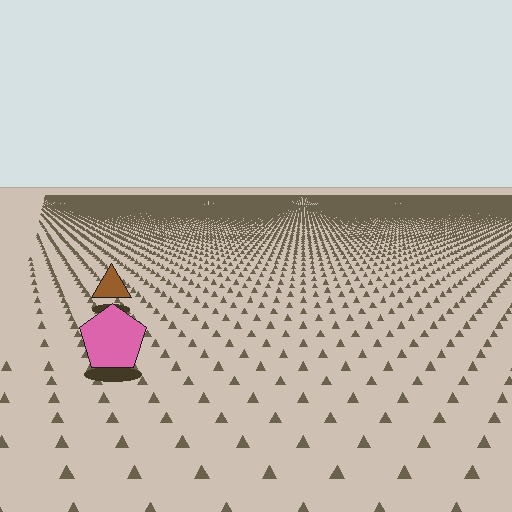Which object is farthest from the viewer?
The brown triangle is farthest from the viewer. It appears smaller and the ground texture around it is denser.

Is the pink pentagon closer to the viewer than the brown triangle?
Yes. The pink pentagon is closer — you can tell from the texture gradient: the ground texture is coarser near it.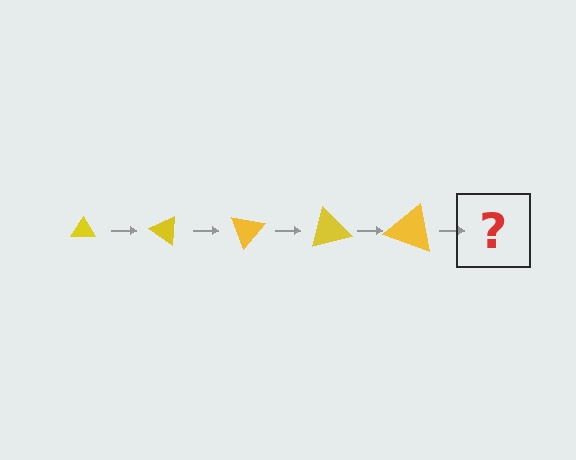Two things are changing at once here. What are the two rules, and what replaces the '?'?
The two rules are that the triangle grows larger each step and it rotates 35 degrees each step. The '?' should be a triangle, larger than the previous one and rotated 175 degrees from the start.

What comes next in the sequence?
The next element should be a triangle, larger than the previous one and rotated 175 degrees from the start.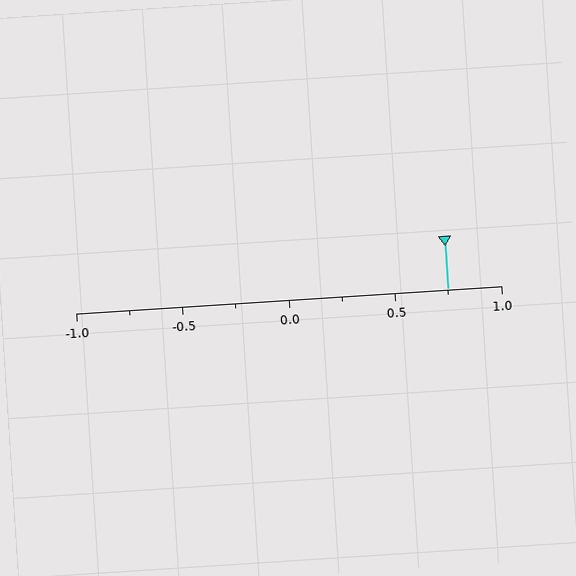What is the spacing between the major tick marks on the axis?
The major ticks are spaced 0.5 apart.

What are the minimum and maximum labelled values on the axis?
The axis runs from -1.0 to 1.0.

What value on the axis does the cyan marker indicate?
The marker indicates approximately 0.75.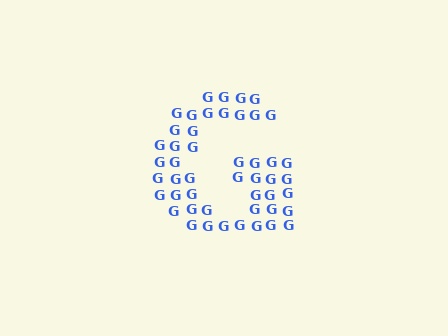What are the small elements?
The small elements are letter G's.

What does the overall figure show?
The overall figure shows the letter G.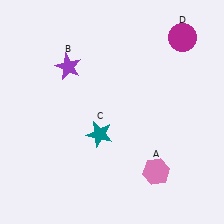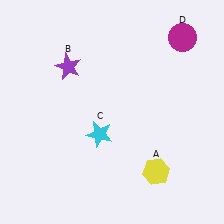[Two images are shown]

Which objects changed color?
A changed from pink to yellow. C changed from teal to cyan.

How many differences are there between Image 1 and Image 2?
There are 2 differences between the two images.